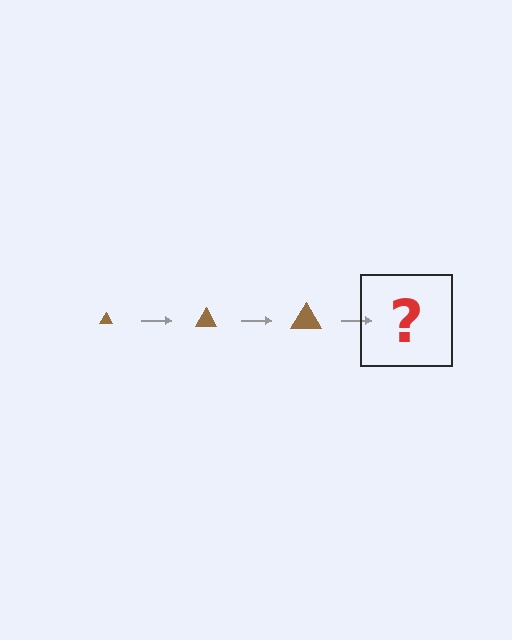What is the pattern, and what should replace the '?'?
The pattern is that the triangle gets progressively larger each step. The '?' should be a brown triangle, larger than the previous one.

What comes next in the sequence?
The next element should be a brown triangle, larger than the previous one.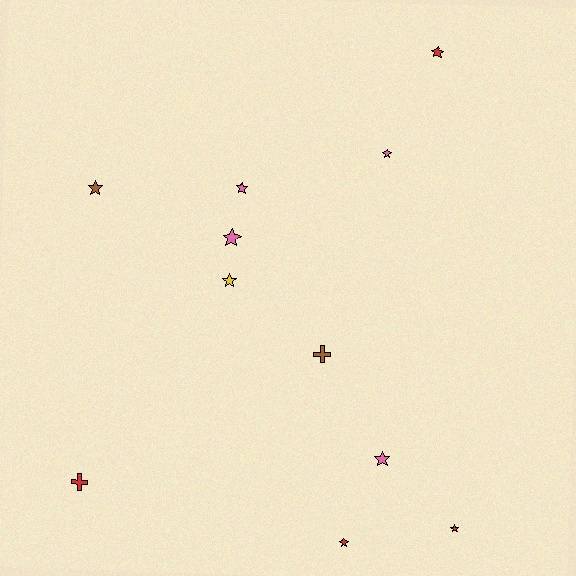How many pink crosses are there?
There are no pink crosses.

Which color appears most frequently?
Pink, with 4 objects.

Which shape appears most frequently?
Star, with 9 objects.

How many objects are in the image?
There are 11 objects.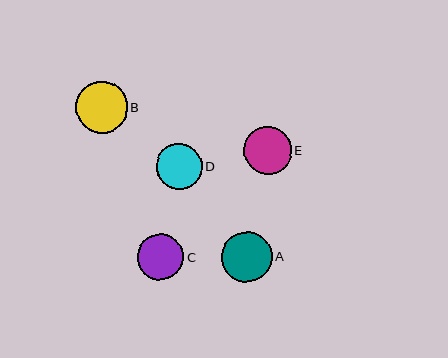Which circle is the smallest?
Circle D is the smallest with a size of approximately 46 pixels.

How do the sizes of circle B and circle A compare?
Circle B and circle A are approximately the same size.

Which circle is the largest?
Circle B is the largest with a size of approximately 52 pixels.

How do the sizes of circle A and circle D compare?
Circle A and circle D are approximately the same size.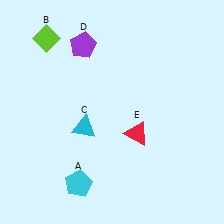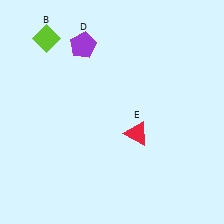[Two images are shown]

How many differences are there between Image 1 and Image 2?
There are 2 differences between the two images.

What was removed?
The cyan triangle (C), the cyan pentagon (A) were removed in Image 2.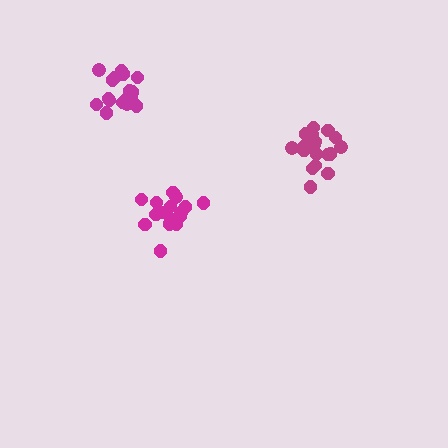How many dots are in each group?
Group 1: 17 dots, Group 2: 19 dots, Group 3: 19 dots (55 total).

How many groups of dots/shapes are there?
There are 3 groups.